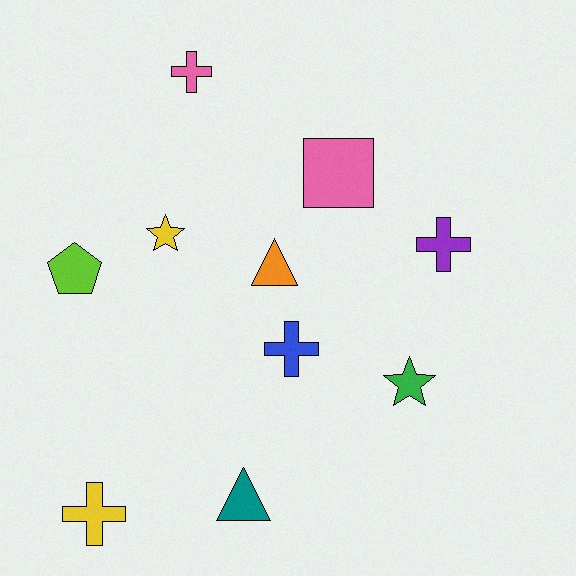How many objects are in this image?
There are 10 objects.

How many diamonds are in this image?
There are no diamonds.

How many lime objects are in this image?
There is 1 lime object.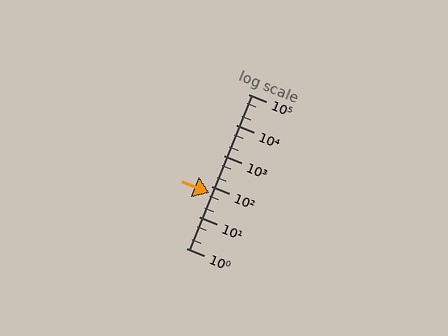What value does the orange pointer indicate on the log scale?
The pointer indicates approximately 63.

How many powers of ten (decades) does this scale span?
The scale spans 5 decades, from 1 to 100000.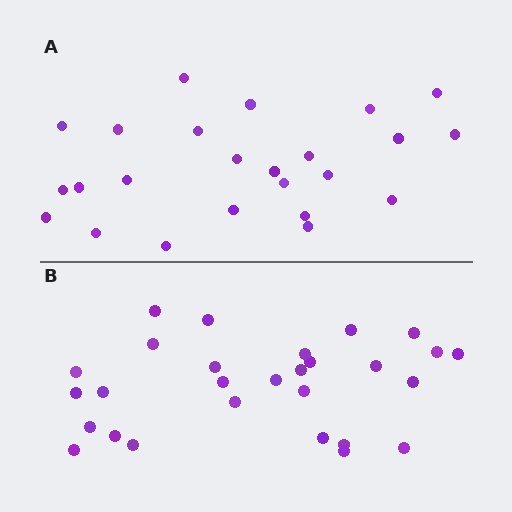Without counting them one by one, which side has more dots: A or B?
Region B (the bottom region) has more dots.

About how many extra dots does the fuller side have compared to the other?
Region B has about 4 more dots than region A.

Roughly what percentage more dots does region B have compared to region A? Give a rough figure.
About 15% more.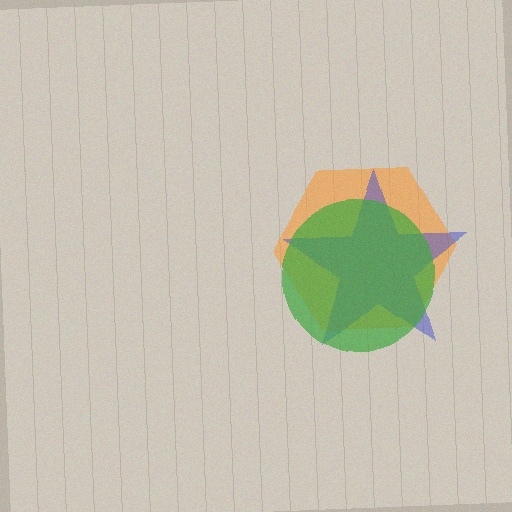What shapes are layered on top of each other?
The layered shapes are: an orange hexagon, a blue star, a green circle.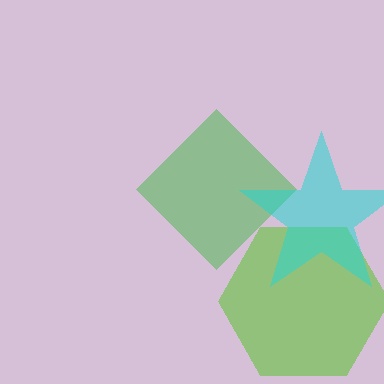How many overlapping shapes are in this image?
There are 3 overlapping shapes in the image.